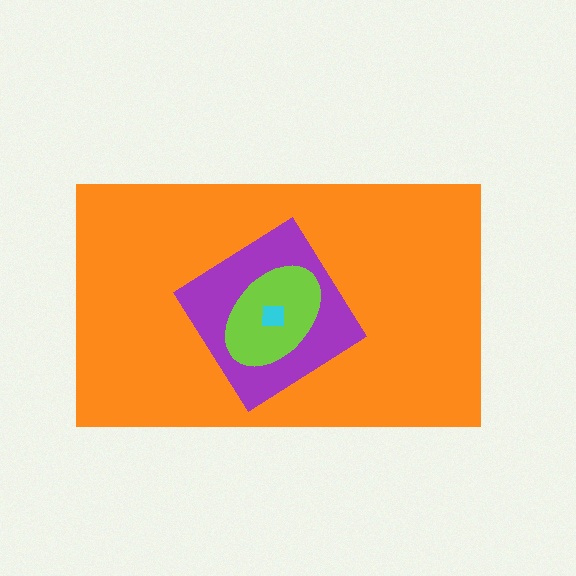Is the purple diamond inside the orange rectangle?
Yes.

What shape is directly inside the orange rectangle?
The purple diamond.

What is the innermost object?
The cyan square.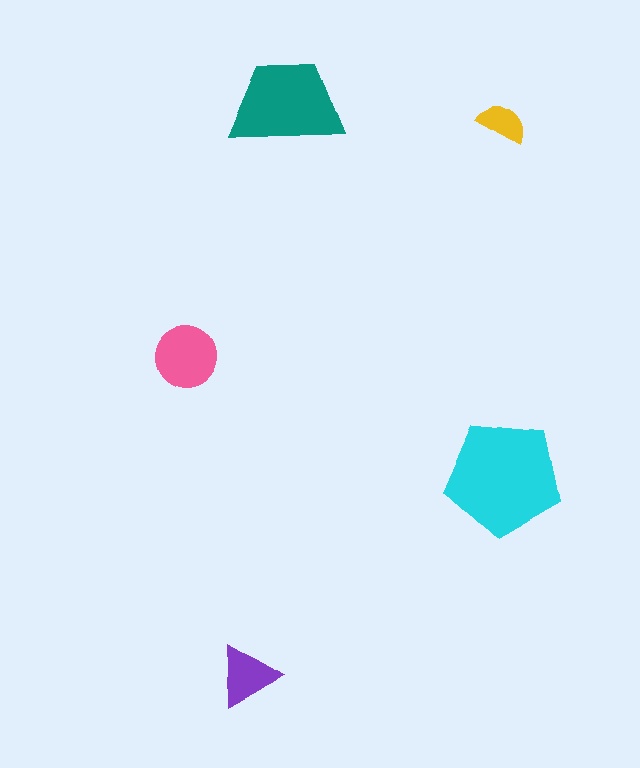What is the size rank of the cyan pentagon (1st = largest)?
1st.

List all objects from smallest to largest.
The yellow semicircle, the purple triangle, the pink circle, the teal trapezoid, the cyan pentagon.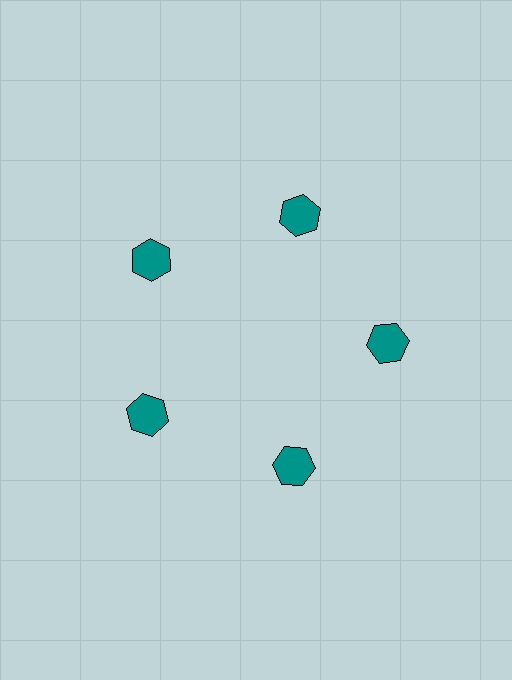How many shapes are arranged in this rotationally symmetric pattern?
There are 5 shapes, arranged in 5 groups of 1.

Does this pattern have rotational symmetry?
Yes, this pattern has 5-fold rotational symmetry. It looks the same after rotating 72 degrees around the center.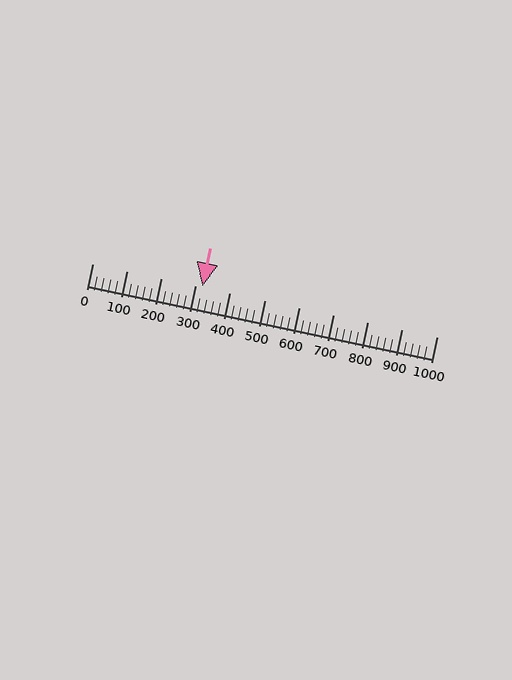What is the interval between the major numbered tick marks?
The major tick marks are spaced 100 units apart.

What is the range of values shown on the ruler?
The ruler shows values from 0 to 1000.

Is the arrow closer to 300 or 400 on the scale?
The arrow is closer to 300.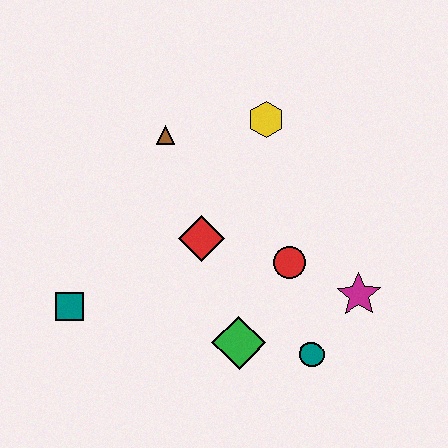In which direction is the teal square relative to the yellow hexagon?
The teal square is to the left of the yellow hexagon.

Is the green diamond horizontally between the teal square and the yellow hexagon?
Yes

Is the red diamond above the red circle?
Yes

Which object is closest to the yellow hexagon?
The brown triangle is closest to the yellow hexagon.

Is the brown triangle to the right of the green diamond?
No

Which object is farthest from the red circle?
The teal square is farthest from the red circle.